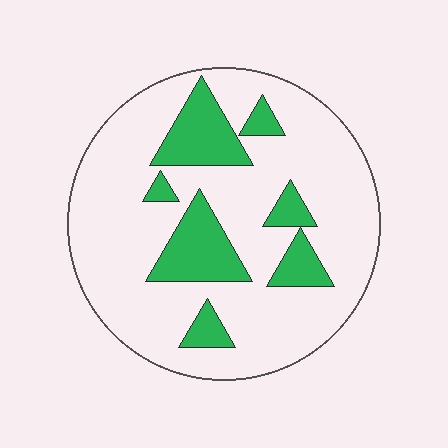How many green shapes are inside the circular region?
7.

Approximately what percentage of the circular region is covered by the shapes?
Approximately 20%.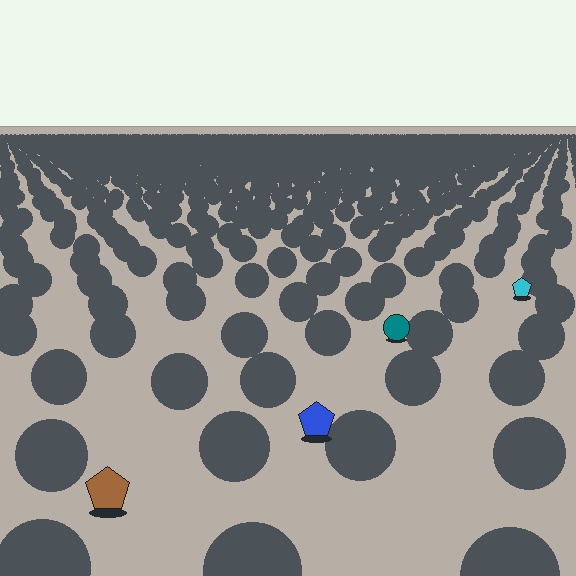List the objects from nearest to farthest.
From nearest to farthest: the brown pentagon, the blue pentagon, the teal circle, the cyan pentagon.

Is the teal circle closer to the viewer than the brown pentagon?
No. The brown pentagon is closer — you can tell from the texture gradient: the ground texture is coarser near it.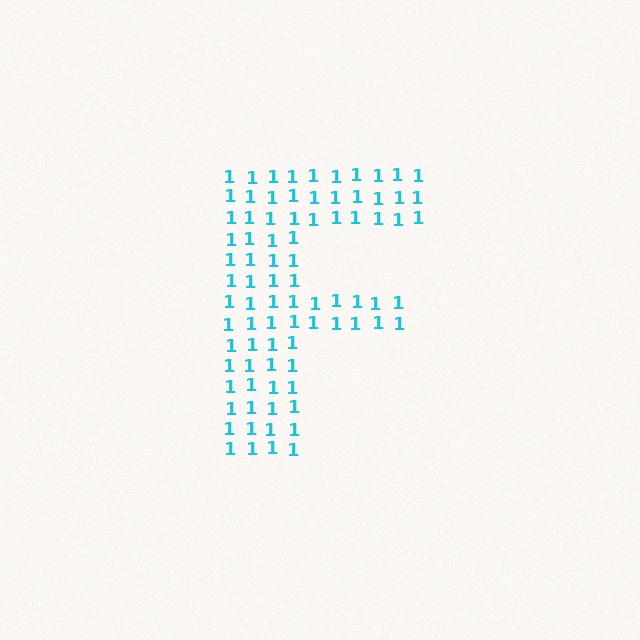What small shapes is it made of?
It is made of small digit 1's.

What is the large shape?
The large shape is the letter F.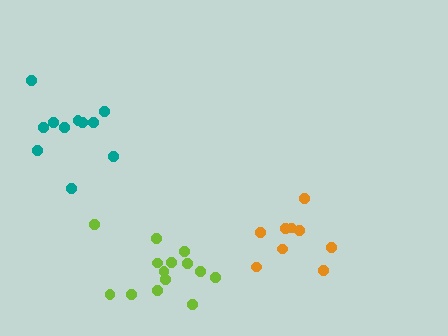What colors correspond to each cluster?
The clusters are colored: orange, lime, teal.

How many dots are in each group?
Group 1: 9 dots, Group 2: 14 dots, Group 3: 11 dots (34 total).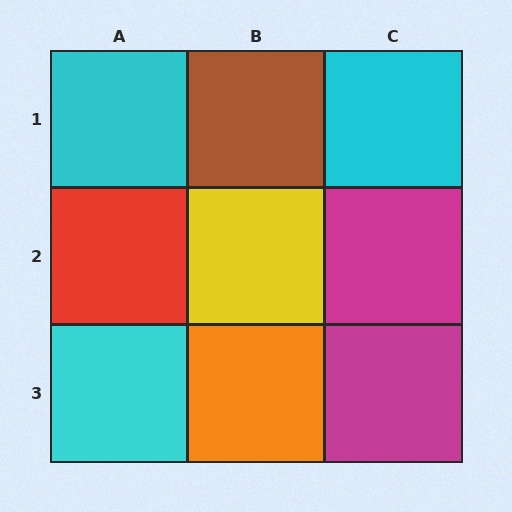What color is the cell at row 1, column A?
Cyan.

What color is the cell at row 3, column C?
Magenta.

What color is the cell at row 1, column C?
Cyan.